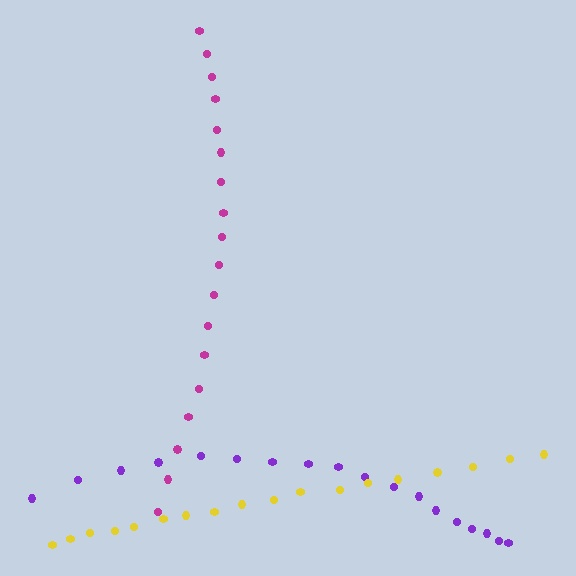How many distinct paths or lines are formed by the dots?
There are 3 distinct paths.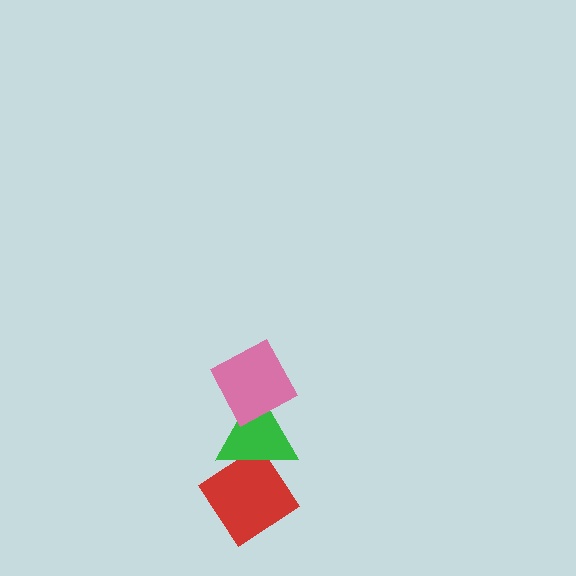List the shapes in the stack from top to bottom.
From top to bottom: the pink diamond, the green triangle, the red diamond.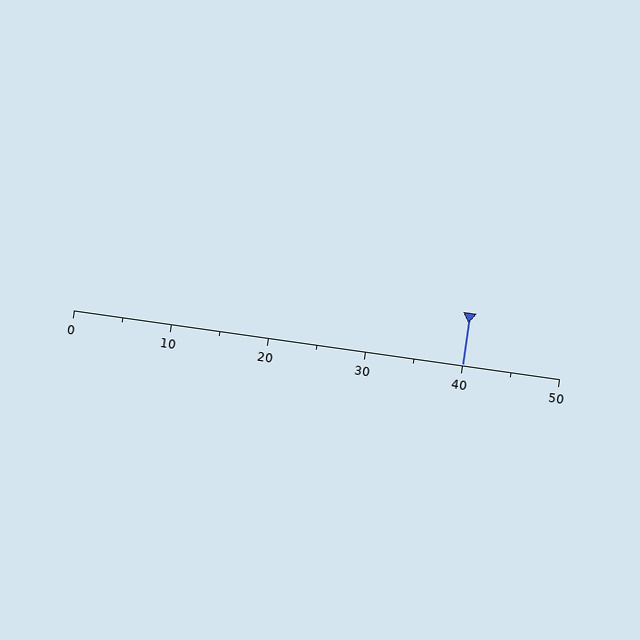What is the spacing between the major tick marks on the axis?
The major ticks are spaced 10 apart.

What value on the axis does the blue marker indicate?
The marker indicates approximately 40.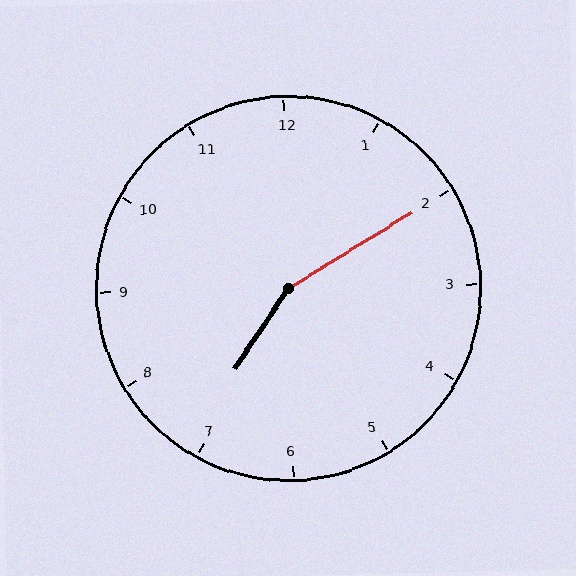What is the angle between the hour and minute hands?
Approximately 155 degrees.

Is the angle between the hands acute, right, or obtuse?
It is obtuse.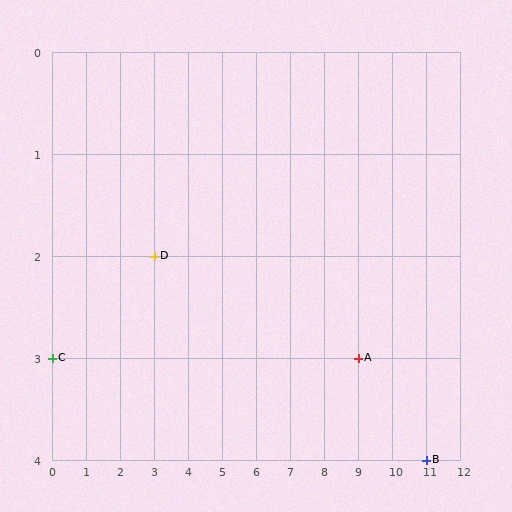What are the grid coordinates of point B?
Point B is at grid coordinates (11, 4).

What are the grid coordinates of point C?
Point C is at grid coordinates (0, 3).